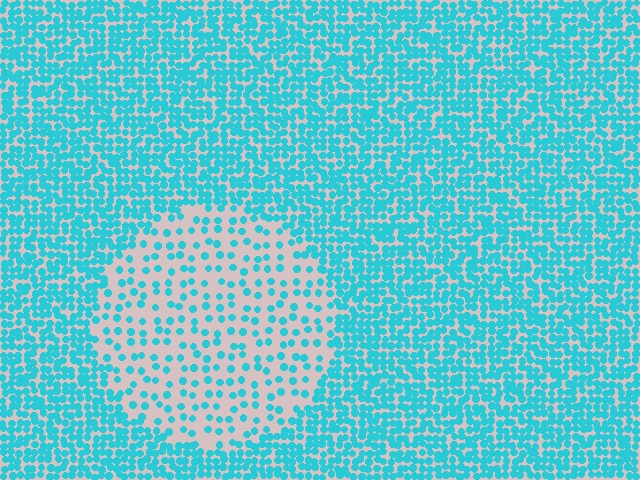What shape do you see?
I see a circle.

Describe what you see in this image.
The image contains small cyan elements arranged at two different densities. A circle-shaped region is visible where the elements are less densely packed than the surrounding area.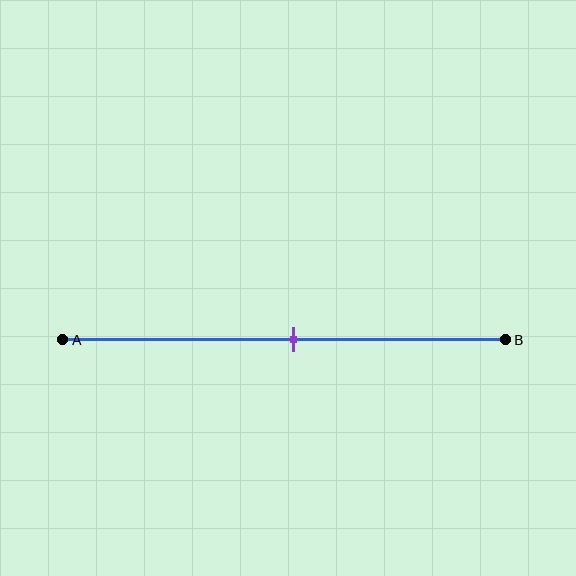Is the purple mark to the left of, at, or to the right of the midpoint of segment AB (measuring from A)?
The purple mark is approximately at the midpoint of segment AB.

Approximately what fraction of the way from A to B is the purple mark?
The purple mark is approximately 50% of the way from A to B.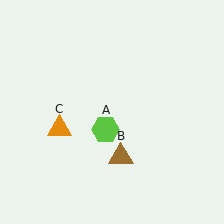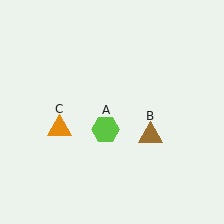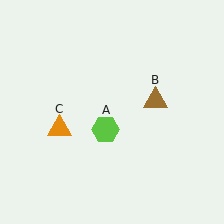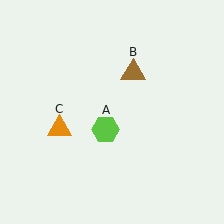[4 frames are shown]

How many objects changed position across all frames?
1 object changed position: brown triangle (object B).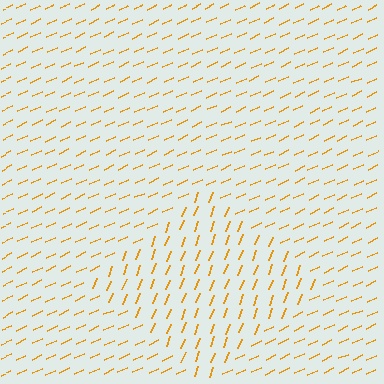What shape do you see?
I see a diamond.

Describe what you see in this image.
The image is filled with small orange line segments. A diamond region in the image has lines oriented differently from the surrounding lines, creating a visible texture boundary.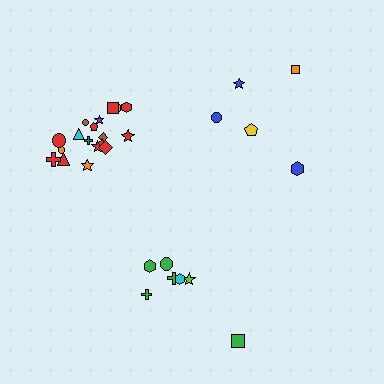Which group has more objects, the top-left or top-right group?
The top-left group.